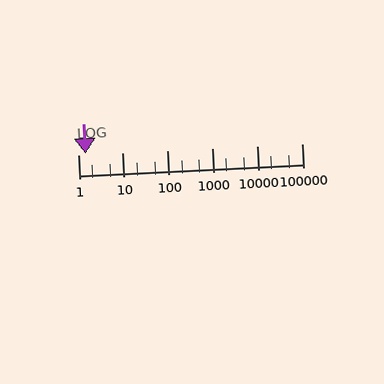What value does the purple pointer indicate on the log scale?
The pointer indicates approximately 1.5.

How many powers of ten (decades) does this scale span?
The scale spans 5 decades, from 1 to 100000.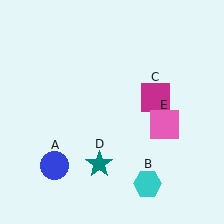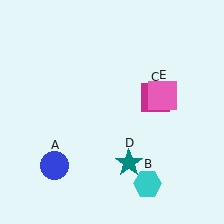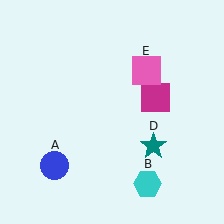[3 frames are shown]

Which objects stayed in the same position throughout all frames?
Blue circle (object A) and cyan hexagon (object B) and magenta square (object C) remained stationary.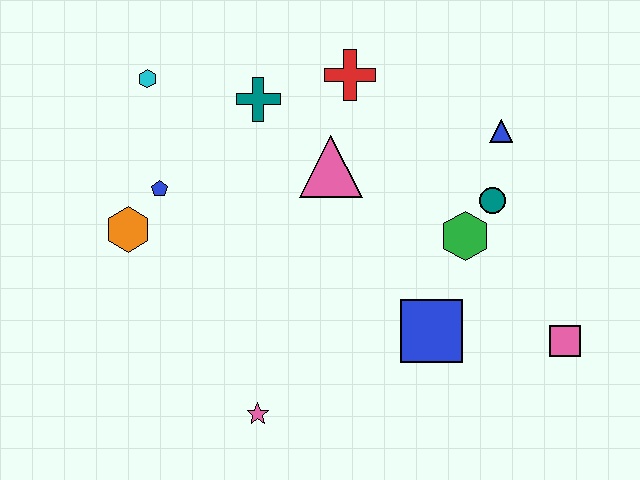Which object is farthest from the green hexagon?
The cyan hexagon is farthest from the green hexagon.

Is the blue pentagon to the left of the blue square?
Yes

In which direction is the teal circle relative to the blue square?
The teal circle is above the blue square.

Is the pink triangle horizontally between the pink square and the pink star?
Yes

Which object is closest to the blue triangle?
The teal circle is closest to the blue triangle.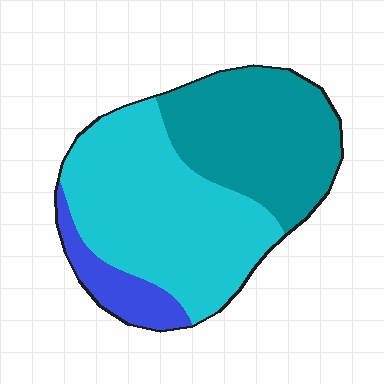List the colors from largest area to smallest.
From largest to smallest: cyan, teal, blue.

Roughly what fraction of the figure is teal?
Teal covers 38% of the figure.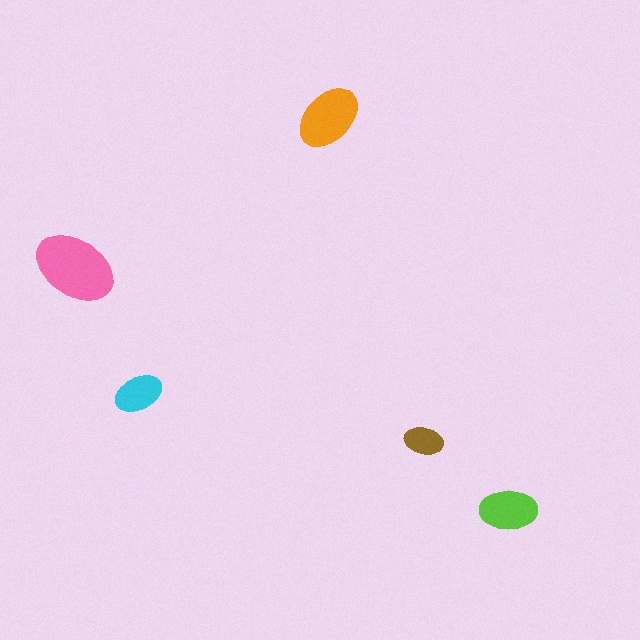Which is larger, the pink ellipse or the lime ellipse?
The pink one.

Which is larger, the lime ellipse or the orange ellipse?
The orange one.